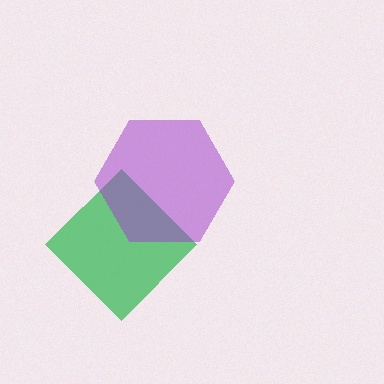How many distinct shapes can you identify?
There are 2 distinct shapes: a green diamond, a purple hexagon.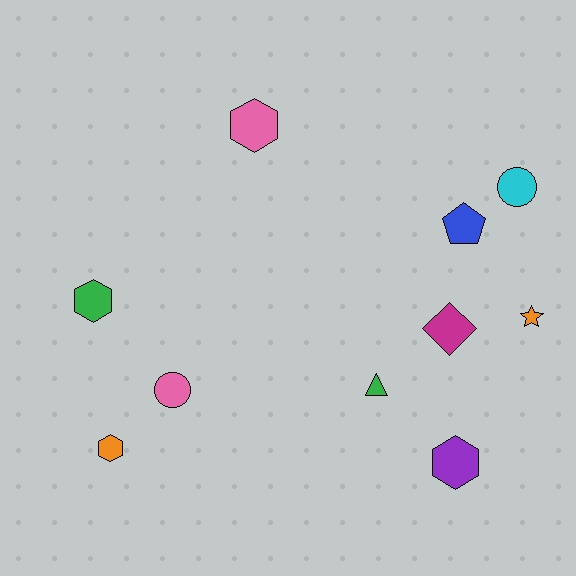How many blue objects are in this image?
There is 1 blue object.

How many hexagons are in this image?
There are 4 hexagons.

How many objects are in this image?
There are 10 objects.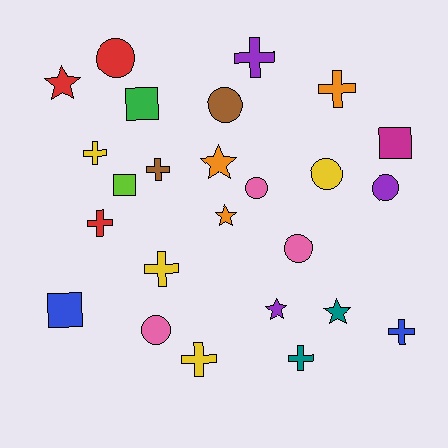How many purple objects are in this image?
There are 3 purple objects.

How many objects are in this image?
There are 25 objects.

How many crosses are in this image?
There are 9 crosses.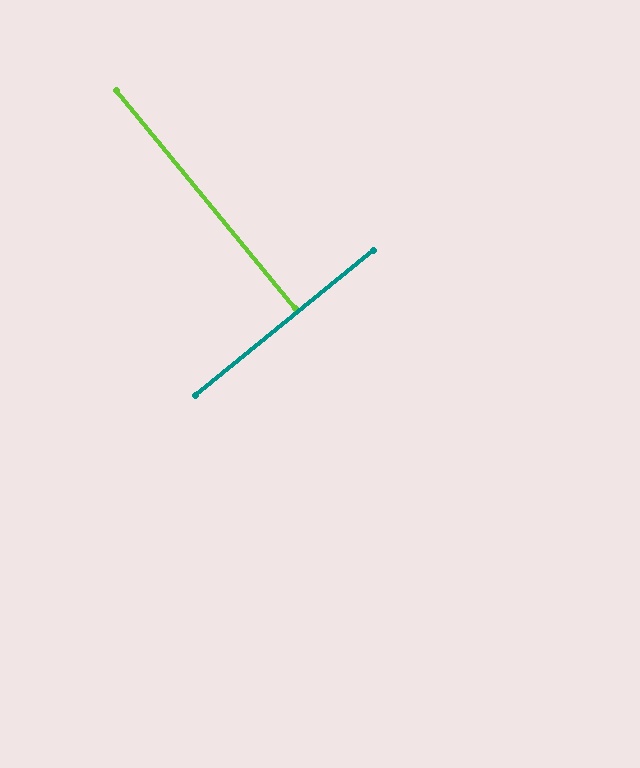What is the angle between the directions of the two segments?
Approximately 90 degrees.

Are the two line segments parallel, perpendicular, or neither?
Perpendicular — they meet at approximately 90°.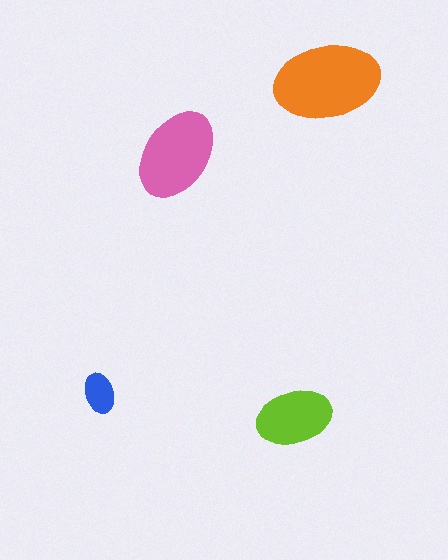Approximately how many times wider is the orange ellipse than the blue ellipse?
About 2.5 times wider.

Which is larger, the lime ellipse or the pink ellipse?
The pink one.